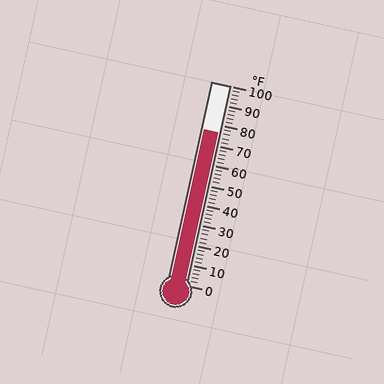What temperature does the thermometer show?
The thermometer shows approximately 76°F.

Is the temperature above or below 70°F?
The temperature is above 70°F.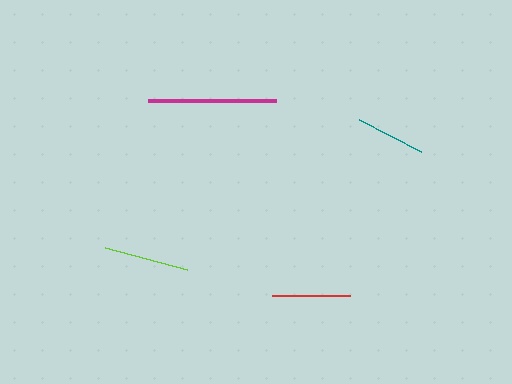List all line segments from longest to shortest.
From longest to shortest: magenta, lime, red, teal.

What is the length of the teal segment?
The teal segment is approximately 70 pixels long.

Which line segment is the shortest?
The teal line is the shortest at approximately 70 pixels.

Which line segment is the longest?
The magenta line is the longest at approximately 128 pixels.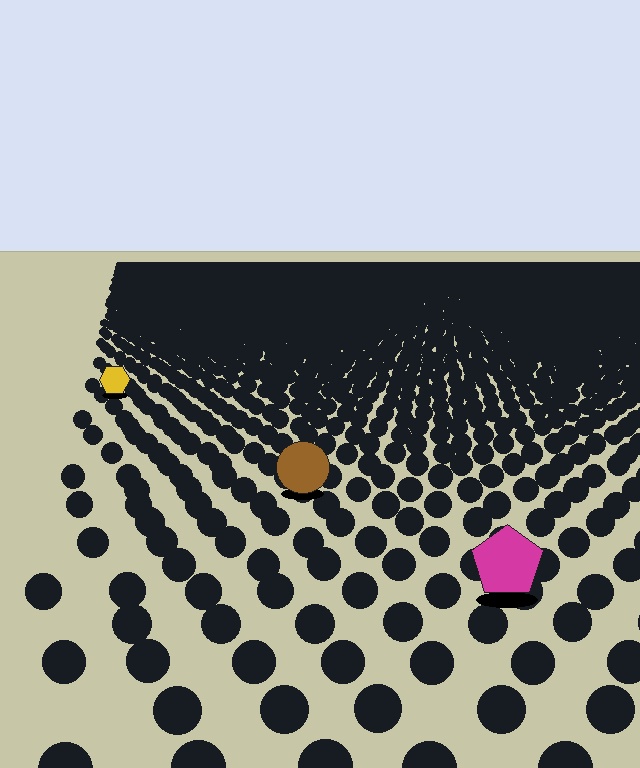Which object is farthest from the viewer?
The yellow hexagon is farthest from the viewer. It appears smaller and the ground texture around it is denser.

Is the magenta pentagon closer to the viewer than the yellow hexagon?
Yes. The magenta pentagon is closer — you can tell from the texture gradient: the ground texture is coarser near it.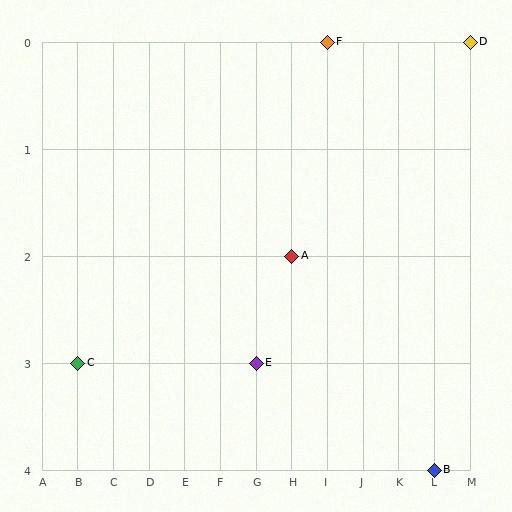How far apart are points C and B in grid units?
Points C and B are 10 columns and 1 row apart (about 10.0 grid units diagonally).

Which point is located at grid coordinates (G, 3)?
Point E is at (G, 3).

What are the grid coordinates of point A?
Point A is at grid coordinates (H, 2).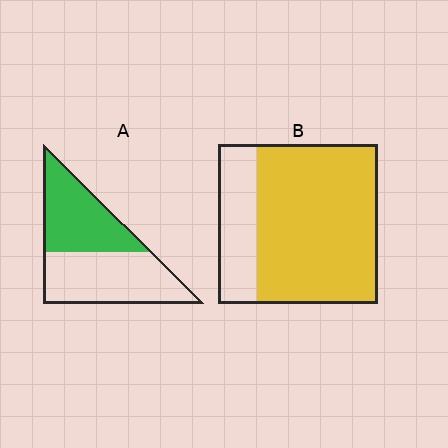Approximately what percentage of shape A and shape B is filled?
A is approximately 45% and B is approximately 75%.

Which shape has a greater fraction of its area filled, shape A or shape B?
Shape B.